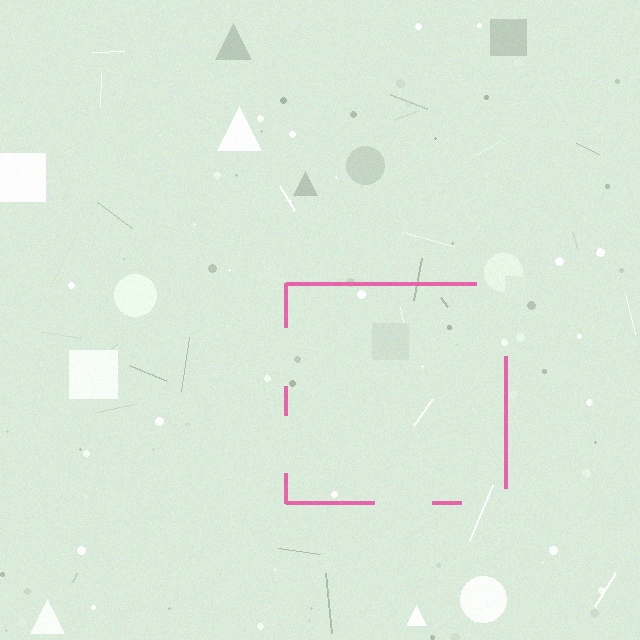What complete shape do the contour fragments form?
The contour fragments form a square.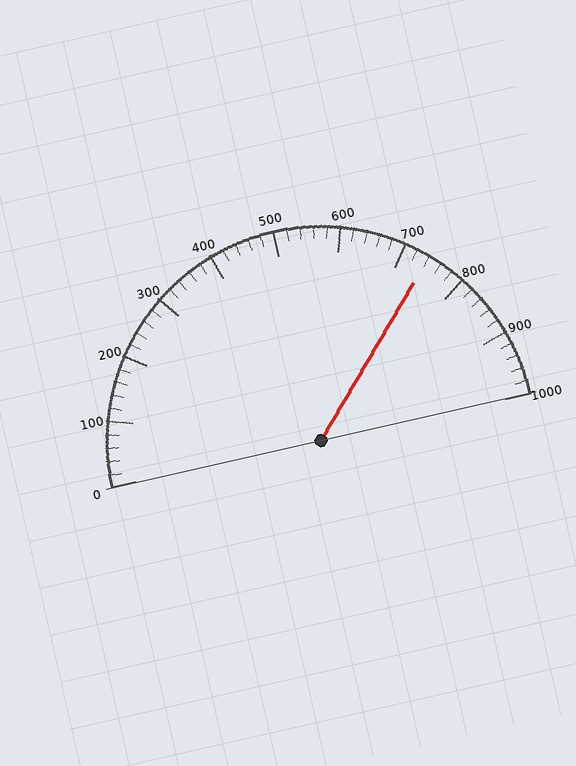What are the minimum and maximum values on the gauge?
The gauge ranges from 0 to 1000.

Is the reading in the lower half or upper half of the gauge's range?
The reading is in the upper half of the range (0 to 1000).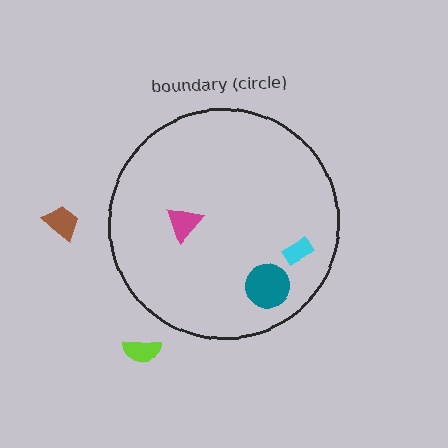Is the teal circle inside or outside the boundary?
Inside.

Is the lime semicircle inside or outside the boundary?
Outside.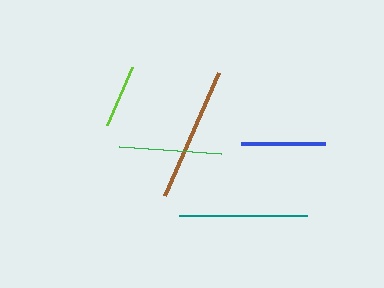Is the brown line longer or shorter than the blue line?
The brown line is longer than the blue line.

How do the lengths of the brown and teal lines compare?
The brown and teal lines are approximately the same length.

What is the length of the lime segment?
The lime segment is approximately 63 pixels long.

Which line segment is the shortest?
The lime line is the shortest at approximately 63 pixels.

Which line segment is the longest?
The brown line is the longest at approximately 134 pixels.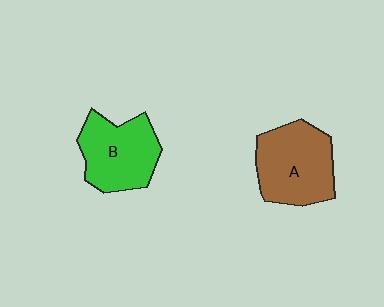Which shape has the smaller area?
Shape B (green).